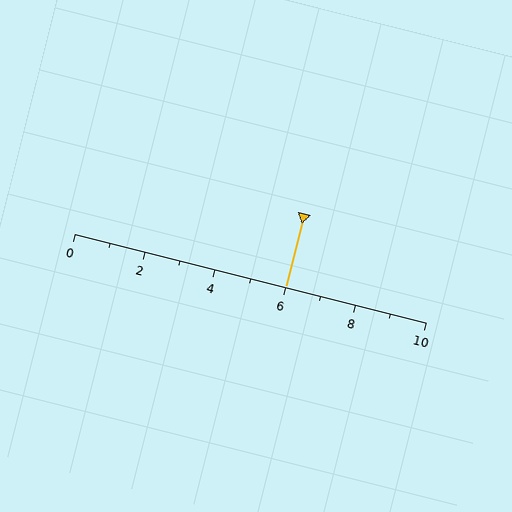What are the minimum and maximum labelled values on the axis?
The axis runs from 0 to 10.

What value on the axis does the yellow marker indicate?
The marker indicates approximately 6.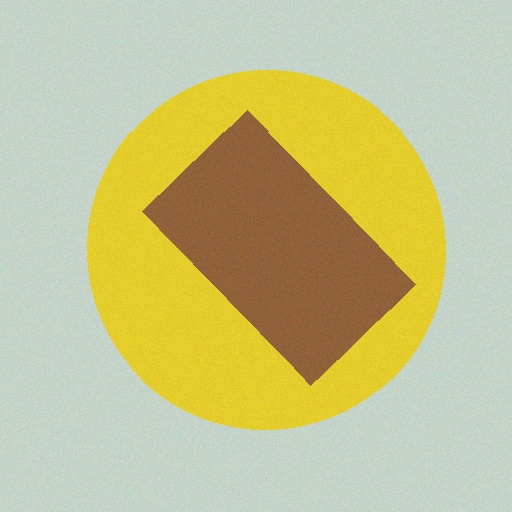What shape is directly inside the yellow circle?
The brown rectangle.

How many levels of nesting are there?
2.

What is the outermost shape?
The yellow circle.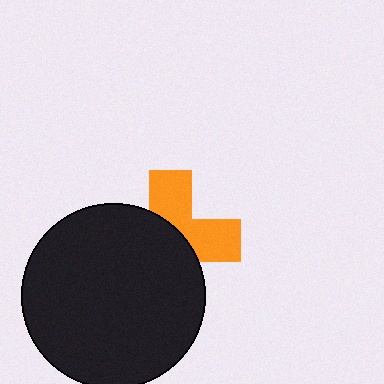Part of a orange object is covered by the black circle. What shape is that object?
It is a cross.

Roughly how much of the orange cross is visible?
A small part of it is visible (roughly 43%).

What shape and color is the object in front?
The object in front is a black circle.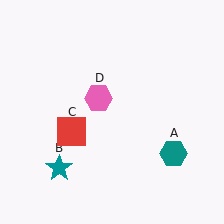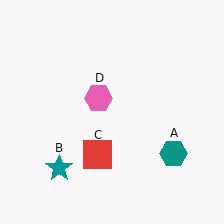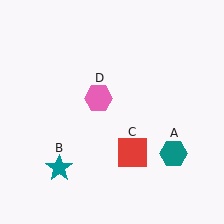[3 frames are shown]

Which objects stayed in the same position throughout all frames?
Teal hexagon (object A) and teal star (object B) and pink hexagon (object D) remained stationary.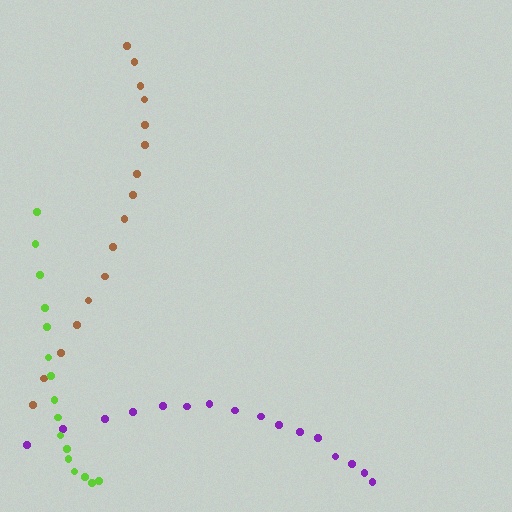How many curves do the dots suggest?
There are 3 distinct paths.